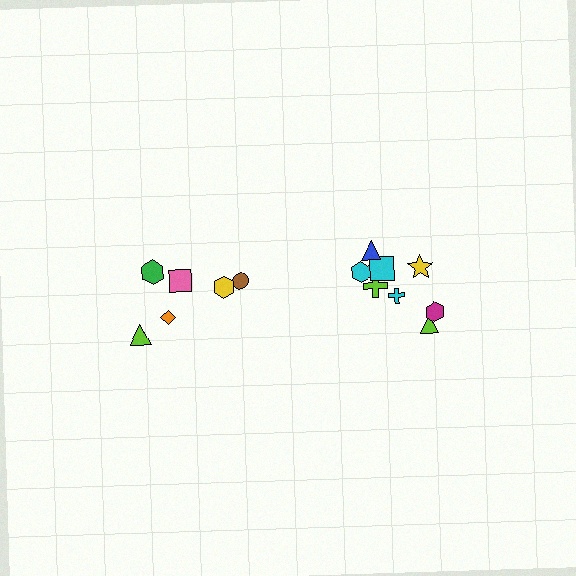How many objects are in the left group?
There are 6 objects.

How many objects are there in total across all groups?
There are 14 objects.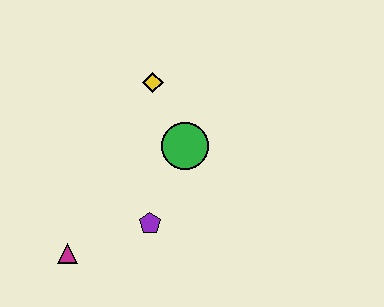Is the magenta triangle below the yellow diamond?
Yes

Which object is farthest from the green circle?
The magenta triangle is farthest from the green circle.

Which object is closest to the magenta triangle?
The purple pentagon is closest to the magenta triangle.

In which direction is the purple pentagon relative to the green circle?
The purple pentagon is below the green circle.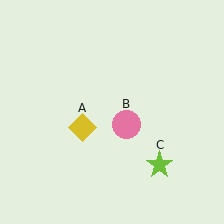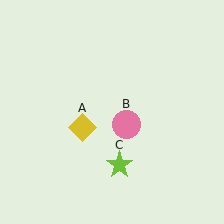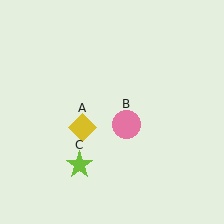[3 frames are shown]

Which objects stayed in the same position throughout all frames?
Yellow diamond (object A) and pink circle (object B) remained stationary.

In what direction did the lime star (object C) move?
The lime star (object C) moved left.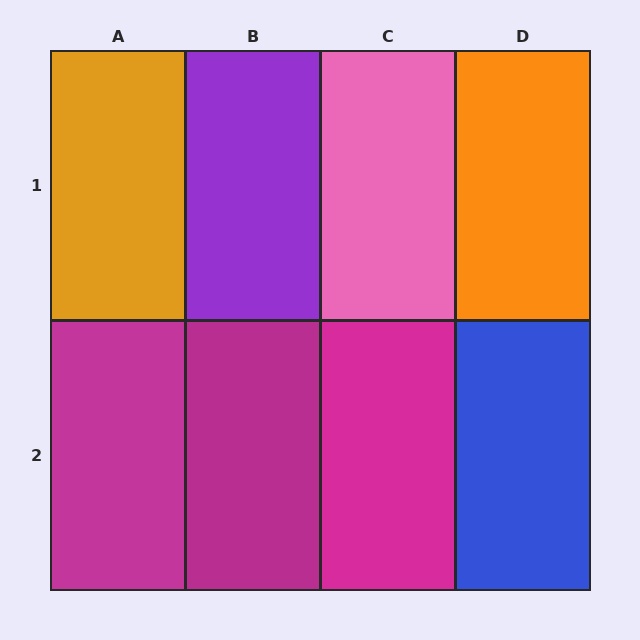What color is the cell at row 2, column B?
Magenta.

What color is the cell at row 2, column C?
Magenta.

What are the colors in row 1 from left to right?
Orange, purple, pink, orange.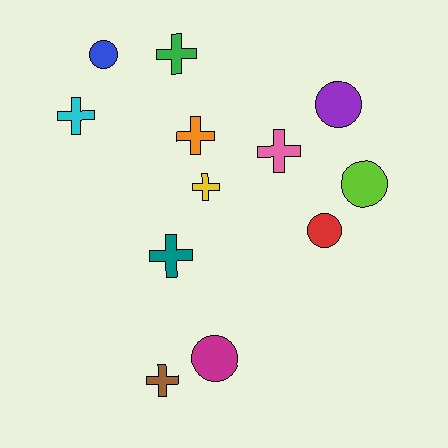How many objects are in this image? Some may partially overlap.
There are 12 objects.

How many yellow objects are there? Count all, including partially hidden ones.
There is 1 yellow object.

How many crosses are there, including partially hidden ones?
There are 7 crosses.